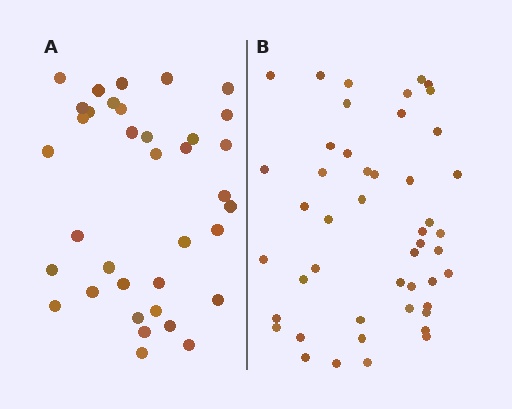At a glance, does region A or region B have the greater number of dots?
Region B (the right region) has more dots.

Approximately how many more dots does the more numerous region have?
Region B has roughly 12 or so more dots than region A.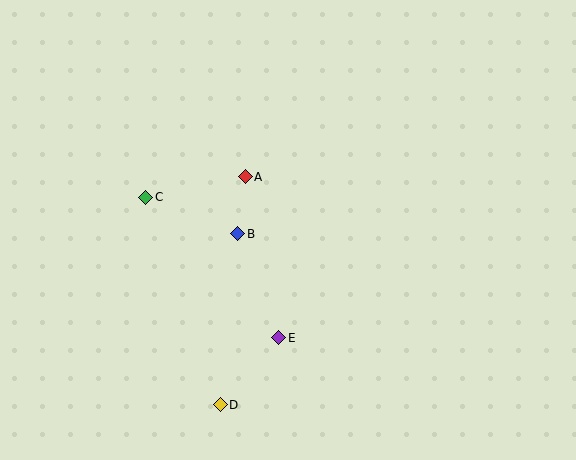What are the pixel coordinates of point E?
Point E is at (279, 338).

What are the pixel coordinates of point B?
Point B is at (238, 234).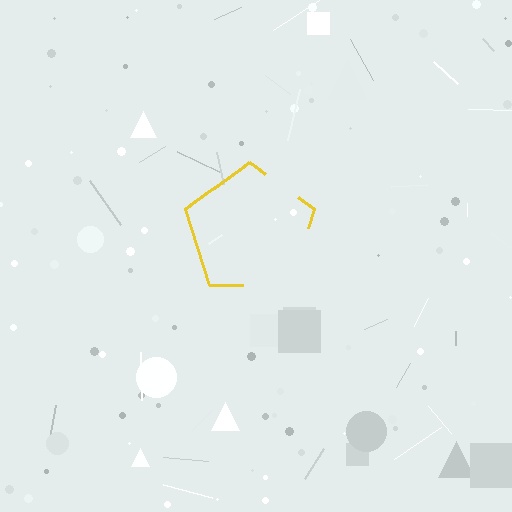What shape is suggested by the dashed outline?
The dashed outline suggests a pentagon.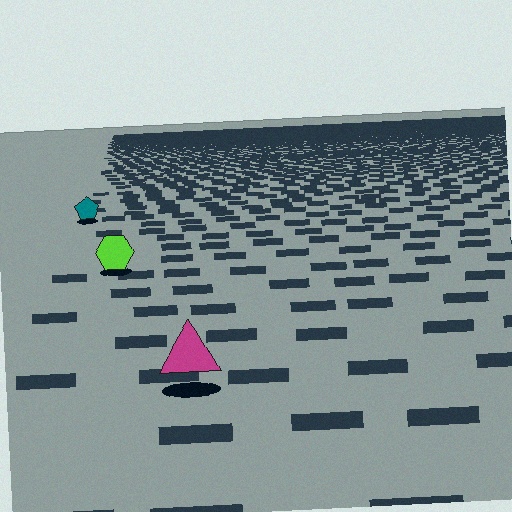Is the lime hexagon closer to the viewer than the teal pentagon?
Yes. The lime hexagon is closer — you can tell from the texture gradient: the ground texture is coarser near it.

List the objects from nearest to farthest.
From nearest to farthest: the magenta triangle, the lime hexagon, the teal pentagon.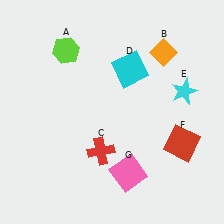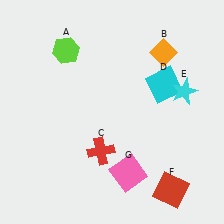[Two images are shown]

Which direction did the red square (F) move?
The red square (F) moved down.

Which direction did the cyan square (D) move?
The cyan square (D) moved right.